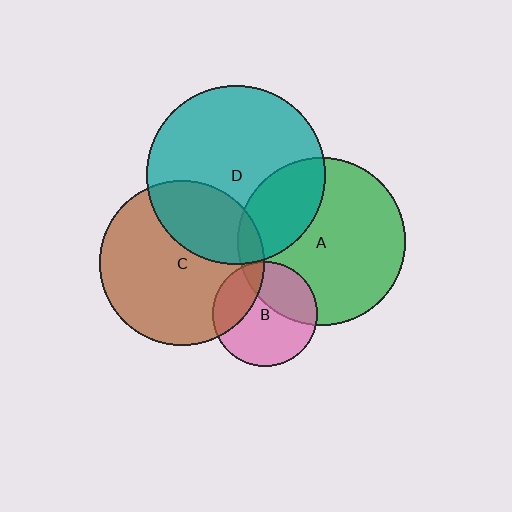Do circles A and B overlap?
Yes.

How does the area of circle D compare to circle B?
Approximately 2.9 times.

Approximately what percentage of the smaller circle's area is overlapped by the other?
Approximately 35%.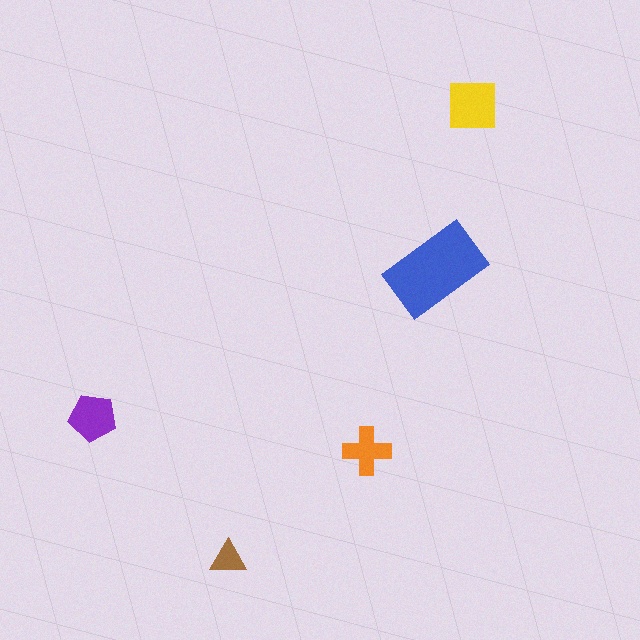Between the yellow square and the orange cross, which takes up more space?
The yellow square.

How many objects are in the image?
There are 5 objects in the image.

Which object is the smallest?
The brown triangle.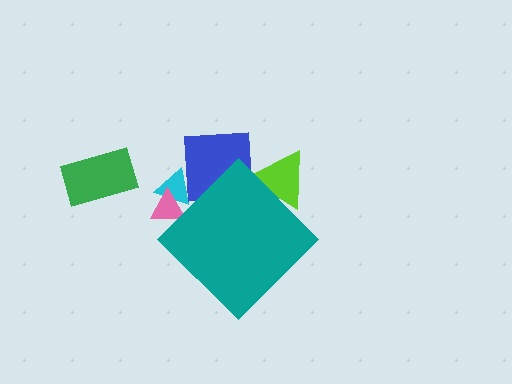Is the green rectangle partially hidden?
No, the green rectangle is fully visible.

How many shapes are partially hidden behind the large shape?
4 shapes are partially hidden.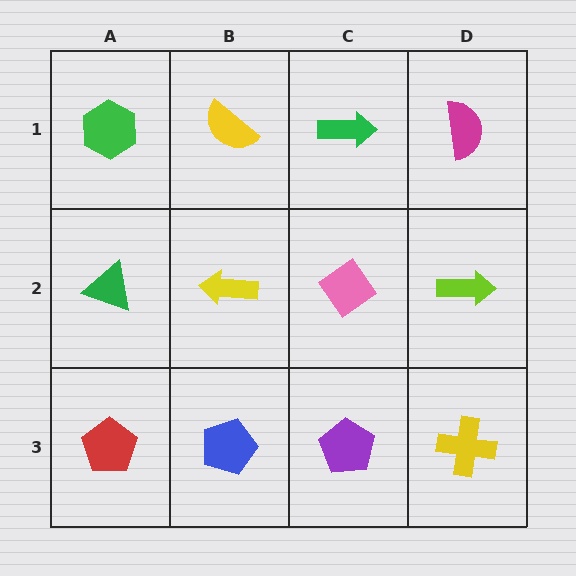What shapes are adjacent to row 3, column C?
A pink diamond (row 2, column C), a blue pentagon (row 3, column B), a yellow cross (row 3, column D).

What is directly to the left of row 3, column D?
A purple pentagon.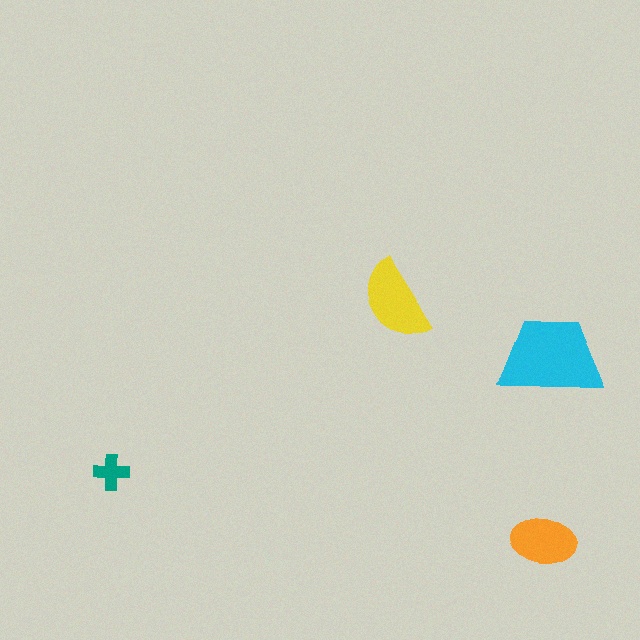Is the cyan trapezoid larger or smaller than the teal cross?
Larger.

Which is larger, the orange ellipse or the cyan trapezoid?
The cyan trapezoid.